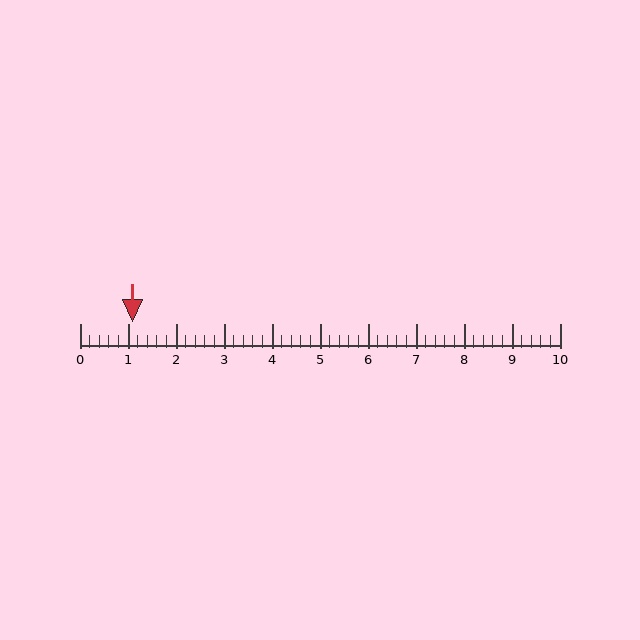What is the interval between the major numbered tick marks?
The major tick marks are spaced 1 units apart.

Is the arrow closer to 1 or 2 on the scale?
The arrow is closer to 1.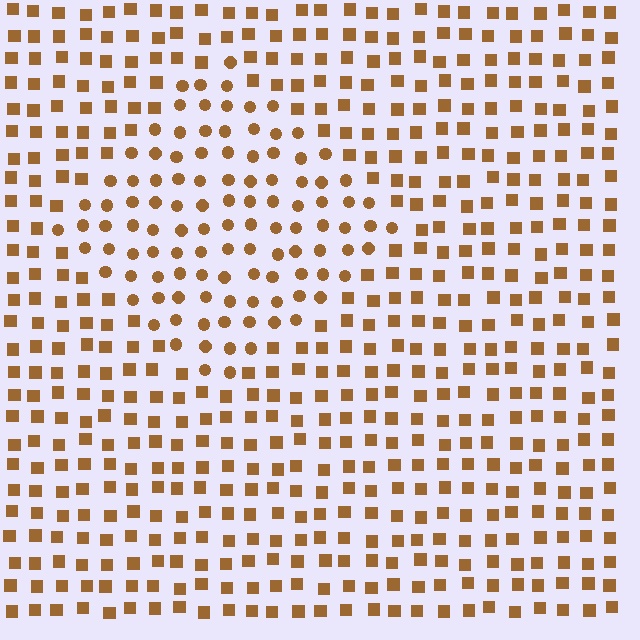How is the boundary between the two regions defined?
The boundary is defined by a change in element shape: circles inside vs. squares outside. All elements share the same color and spacing.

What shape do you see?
I see a diamond.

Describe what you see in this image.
The image is filled with small brown elements arranged in a uniform grid. A diamond-shaped region contains circles, while the surrounding area contains squares. The boundary is defined purely by the change in element shape.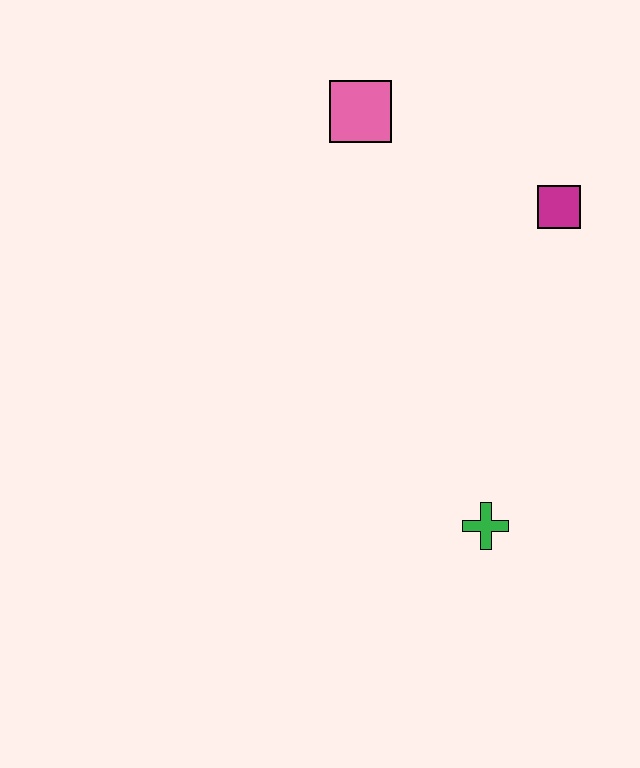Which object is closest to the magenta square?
The pink square is closest to the magenta square.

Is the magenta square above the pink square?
No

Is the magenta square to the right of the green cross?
Yes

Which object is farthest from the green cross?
The pink square is farthest from the green cross.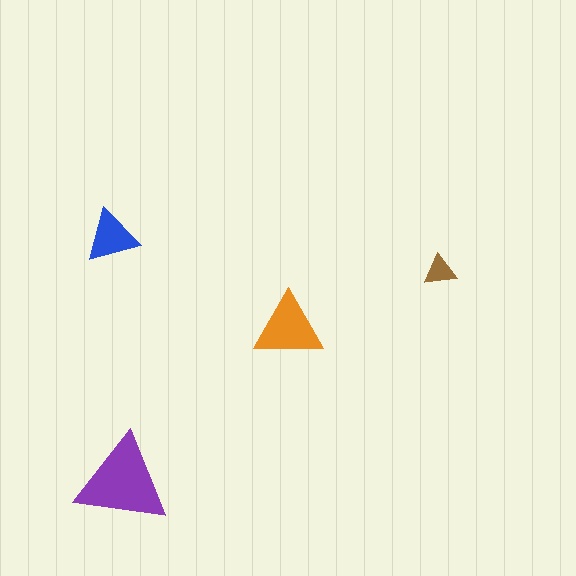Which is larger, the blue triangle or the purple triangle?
The purple one.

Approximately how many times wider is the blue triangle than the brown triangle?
About 1.5 times wider.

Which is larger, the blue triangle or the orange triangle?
The orange one.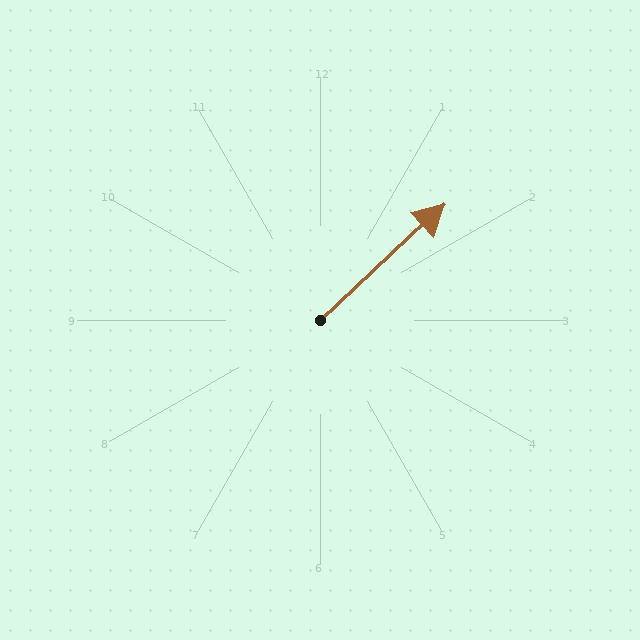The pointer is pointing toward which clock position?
Roughly 2 o'clock.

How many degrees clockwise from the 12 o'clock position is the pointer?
Approximately 47 degrees.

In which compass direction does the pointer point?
Northeast.